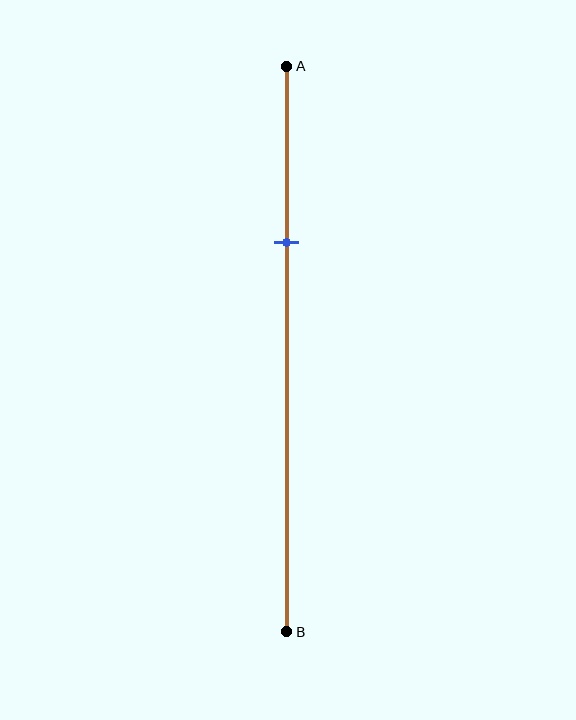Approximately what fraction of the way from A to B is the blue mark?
The blue mark is approximately 30% of the way from A to B.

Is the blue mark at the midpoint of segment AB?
No, the mark is at about 30% from A, not at the 50% midpoint.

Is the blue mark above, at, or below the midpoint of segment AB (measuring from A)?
The blue mark is above the midpoint of segment AB.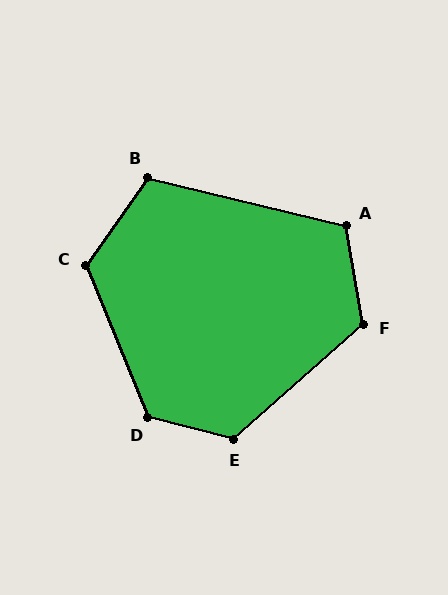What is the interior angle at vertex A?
Approximately 113 degrees (obtuse).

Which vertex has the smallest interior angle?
B, at approximately 112 degrees.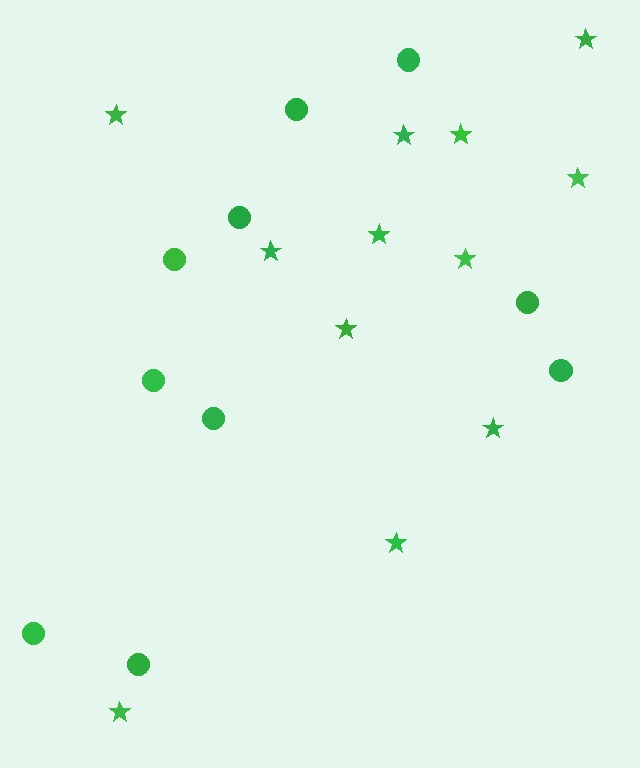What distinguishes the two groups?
There are 2 groups: one group of circles (10) and one group of stars (12).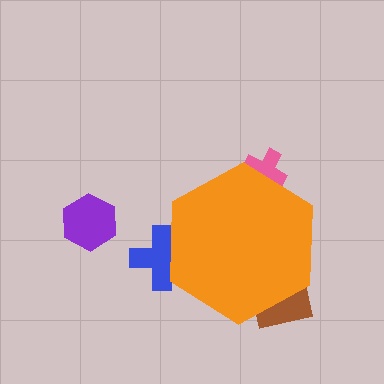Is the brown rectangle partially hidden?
Yes, the brown rectangle is partially hidden behind the orange hexagon.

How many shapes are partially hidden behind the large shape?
3 shapes are partially hidden.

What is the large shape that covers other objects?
An orange hexagon.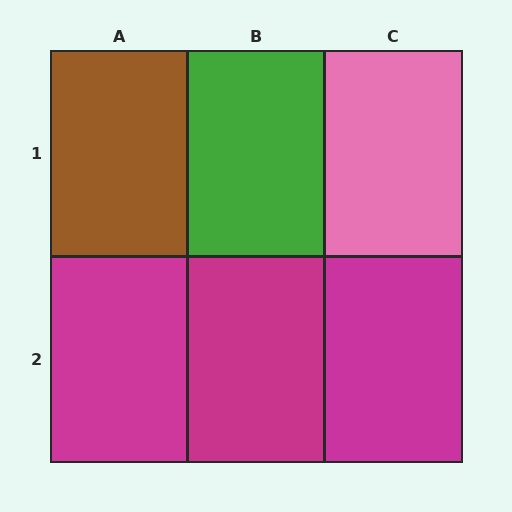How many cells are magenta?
3 cells are magenta.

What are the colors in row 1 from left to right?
Brown, green, pink.